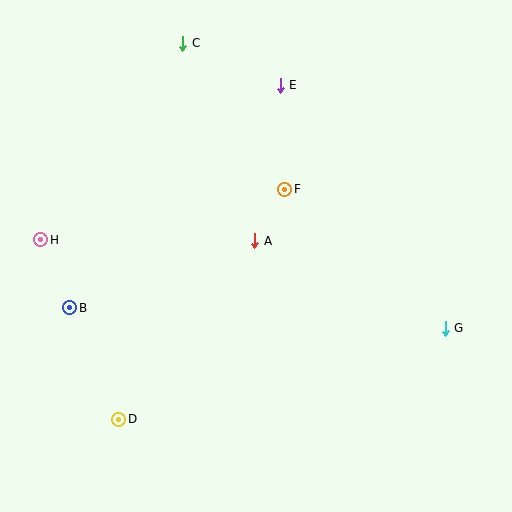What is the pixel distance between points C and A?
The distance between C and A is 210 pixels.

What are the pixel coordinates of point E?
Point E is at (280, 85).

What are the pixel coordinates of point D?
Point D is at (119, 419).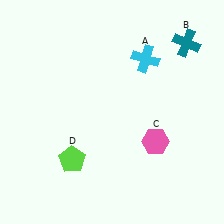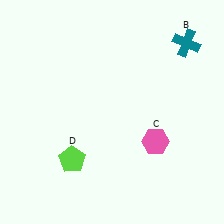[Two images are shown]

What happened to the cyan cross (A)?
The cyan cross (A) was removed in Image 2. It was in the top-right area of Image 1.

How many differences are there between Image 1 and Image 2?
There is 1 difference between the two images.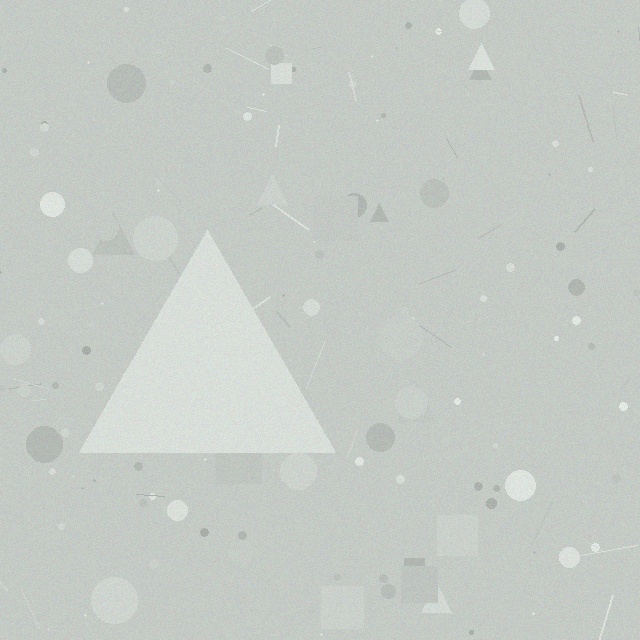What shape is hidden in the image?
A triangle is hidden in the image.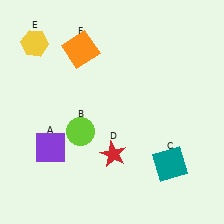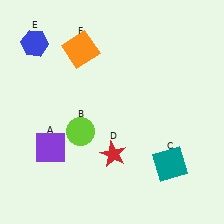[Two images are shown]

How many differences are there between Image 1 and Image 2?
There is 1 difference between the two images.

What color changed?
The hexagon (E) changed from yellow in Image 1 to blue in Image 2.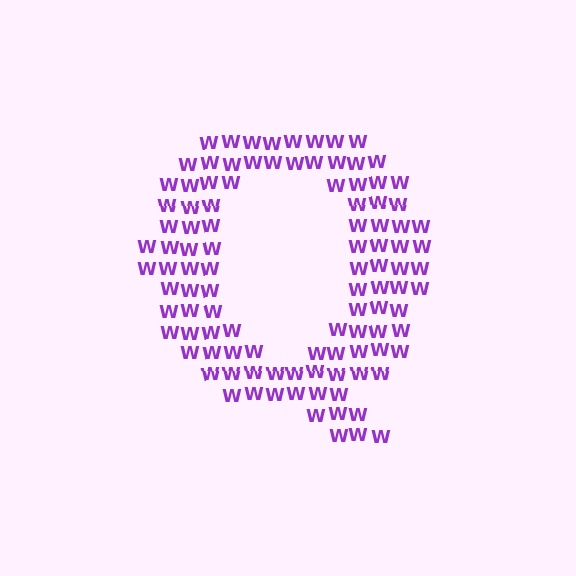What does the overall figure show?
The overall figure shows the letter Q.